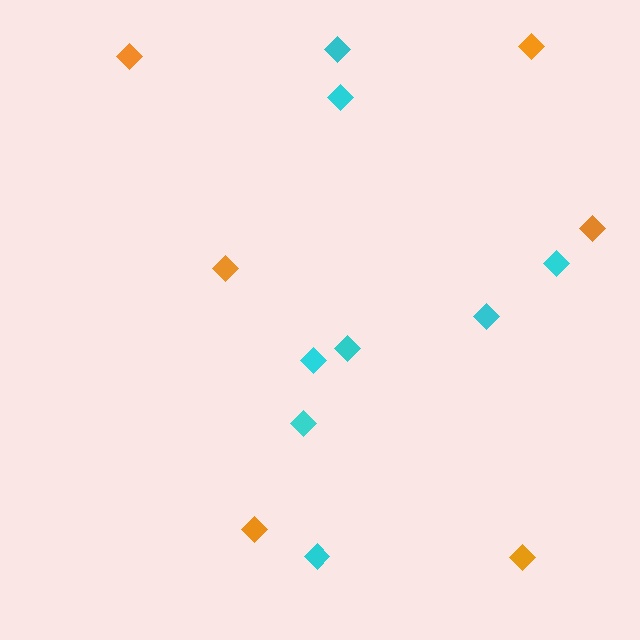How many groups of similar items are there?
There are 2 groups: one group of orange diamonds (6) and one group of cyan diamonds (8).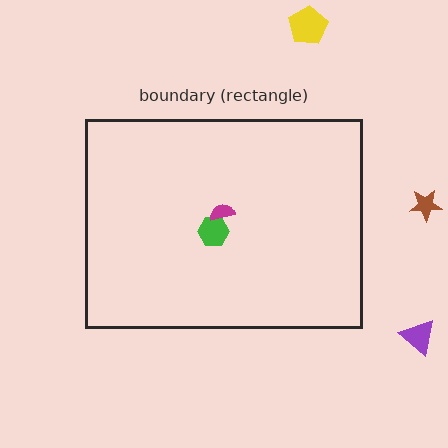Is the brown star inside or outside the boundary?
Outside.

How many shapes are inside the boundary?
2 inside, 3 outside.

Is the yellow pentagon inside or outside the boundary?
Outside.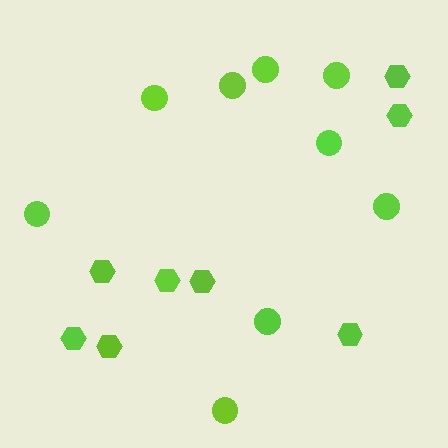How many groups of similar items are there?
There are 2 groups: one group of hexagons (8) and one group of circles (9).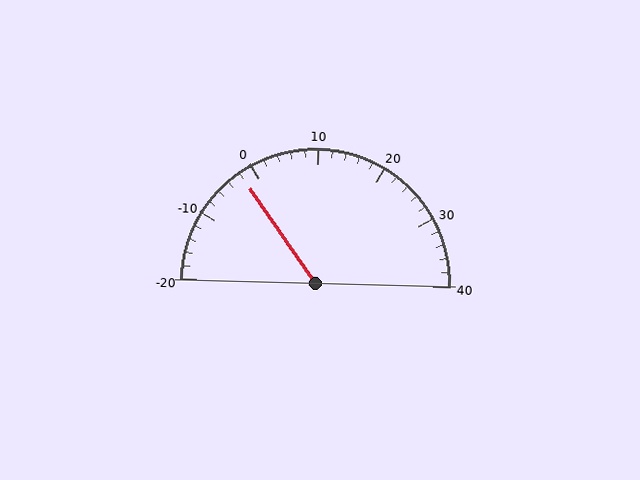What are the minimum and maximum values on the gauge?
The gauge ranges from -20 to 40.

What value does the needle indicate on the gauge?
The needle indicates approximately -2.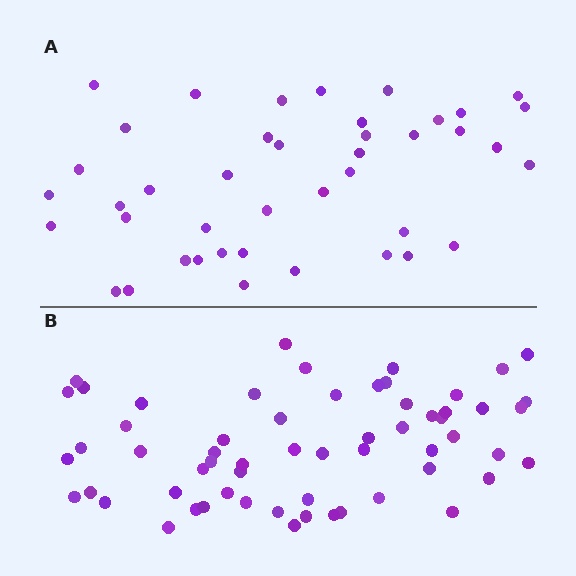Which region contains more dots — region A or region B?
Region B (the bottom region) has more dots.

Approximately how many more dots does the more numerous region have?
Region B has approximately 20 more dots than region A.